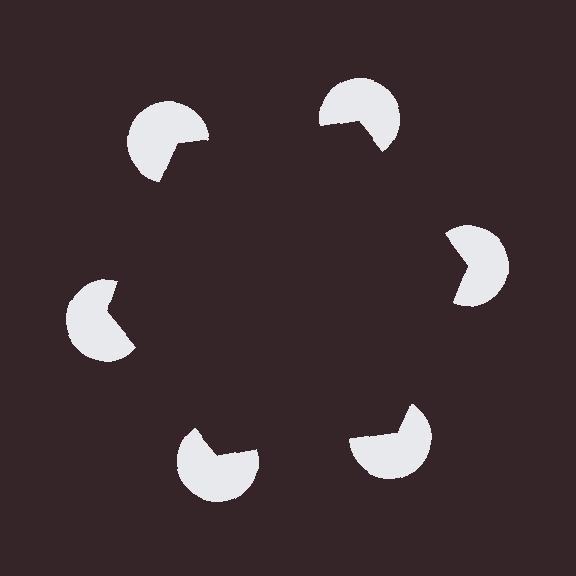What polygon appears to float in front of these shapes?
An illusory hexagon — its edges are inferred from the aligned wedge cuts in the pac-man discs, not physically drawn.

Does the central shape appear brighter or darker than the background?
It typically appears slightly darker than the background, even though no actual brightness change is drawn.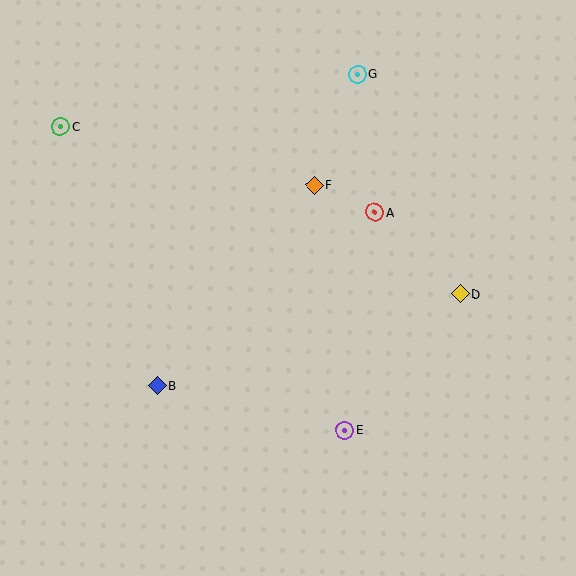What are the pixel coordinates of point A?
Point A is at (375, 213).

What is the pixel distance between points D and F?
The distance between D and F is 182 pixels.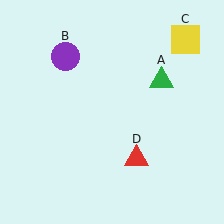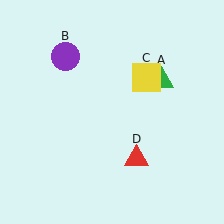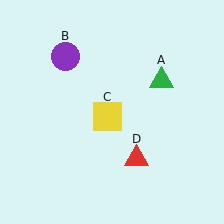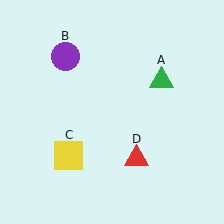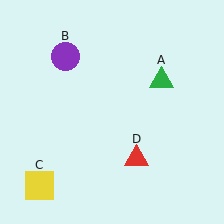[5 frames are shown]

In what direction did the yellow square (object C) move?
The yellow square (object C) moved down and to the left.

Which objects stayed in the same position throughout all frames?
Green triangle (object A) and purple circle (object B) and red triangle (object D) remained stationary.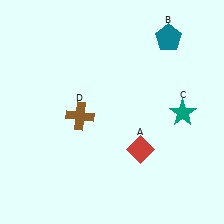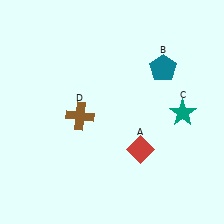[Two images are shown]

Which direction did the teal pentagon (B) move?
The teal pentagon (B) moved down.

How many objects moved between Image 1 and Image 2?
1 object moved between the two images.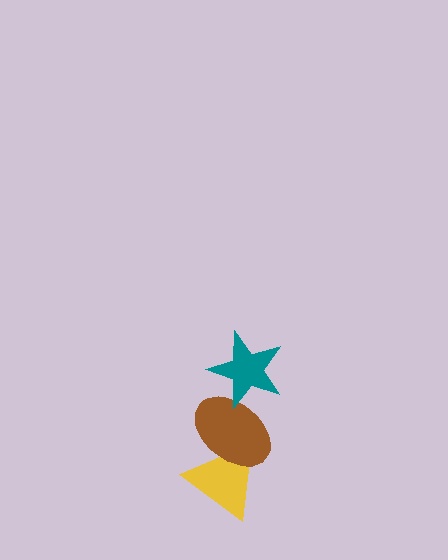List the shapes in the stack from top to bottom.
From top to bottom: the teal star, the brown ellipse, the yellow triangle.